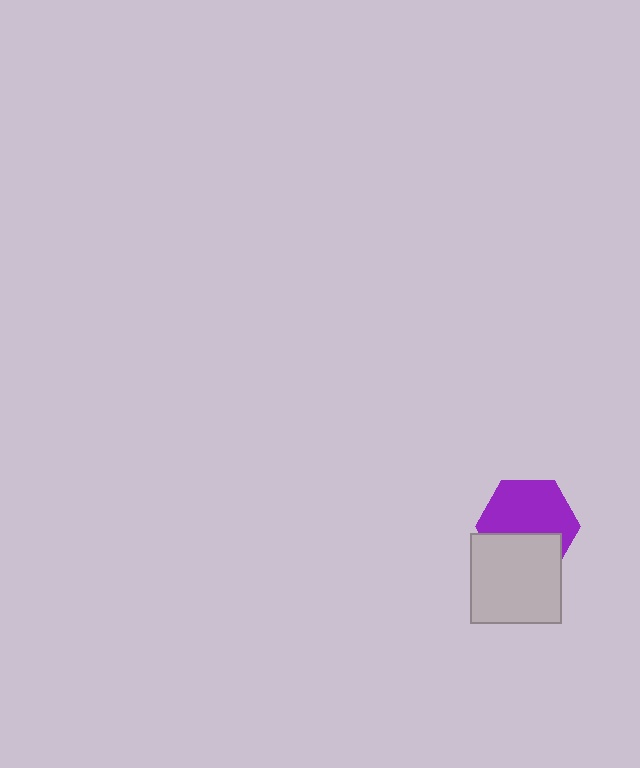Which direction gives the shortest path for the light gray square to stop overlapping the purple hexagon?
Moving down gives the shortest separation.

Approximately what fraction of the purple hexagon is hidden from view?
Roughly 37% of the purple hexagon is hidden behind the light gray square.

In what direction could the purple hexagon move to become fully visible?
The purple hexagon could move up. That would shift it out from behind the light gray square entirely.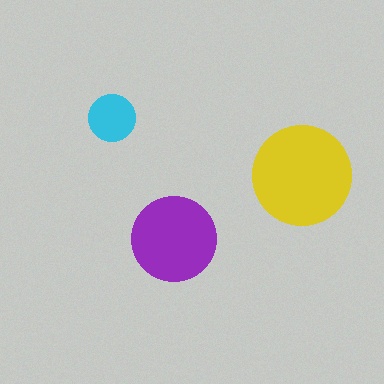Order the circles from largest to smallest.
the yellow one, the purple one, the cyan one.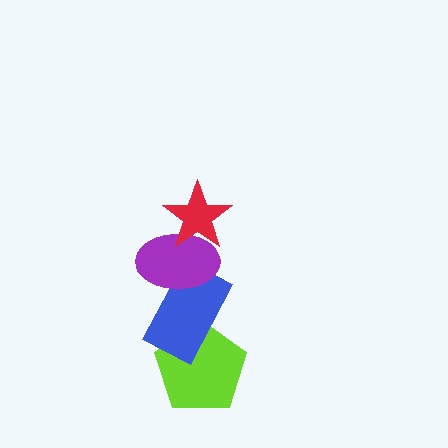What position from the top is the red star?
The red star is 1st from the top.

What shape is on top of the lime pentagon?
The blue rectangle is on top of the lime pentagon.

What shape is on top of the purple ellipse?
The red star is on top of the purple ellipse.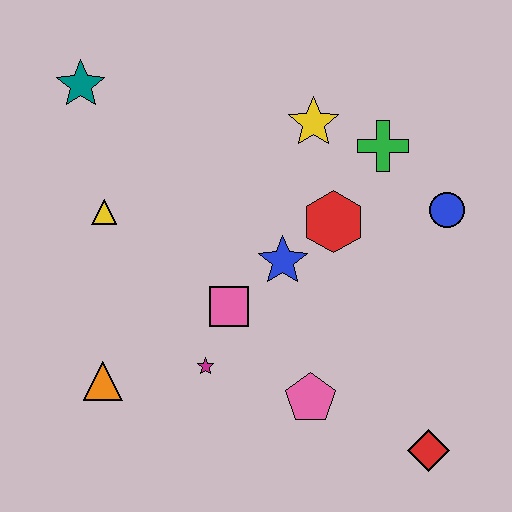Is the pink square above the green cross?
No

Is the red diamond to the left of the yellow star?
No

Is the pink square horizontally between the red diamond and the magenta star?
Yes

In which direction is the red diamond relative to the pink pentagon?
The red diamond is to the right of the pink pentagon.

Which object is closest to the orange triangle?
The magenta star is closest to the orange triangle.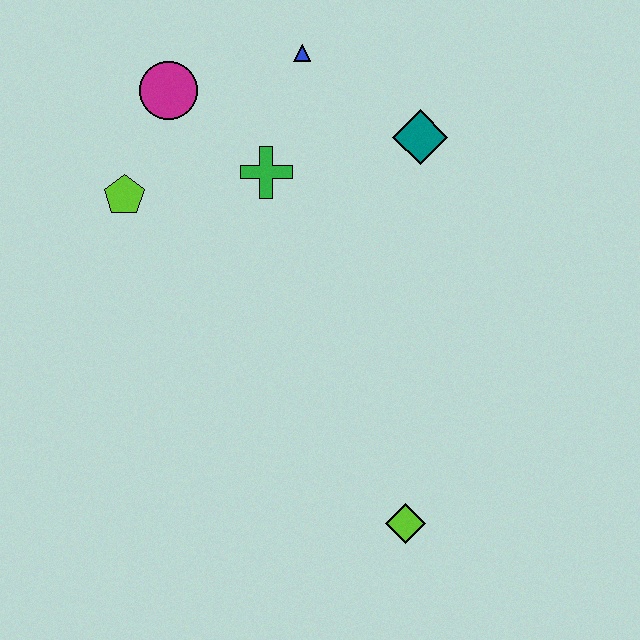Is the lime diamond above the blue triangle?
No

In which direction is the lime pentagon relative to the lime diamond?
The lime pentagon is above the lime diamond.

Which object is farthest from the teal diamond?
The lime diamond is farthest from the teal diamond.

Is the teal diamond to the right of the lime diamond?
Yes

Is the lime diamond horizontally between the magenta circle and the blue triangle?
No